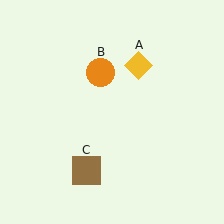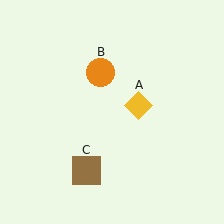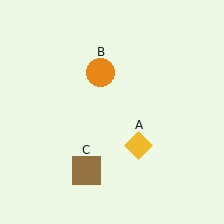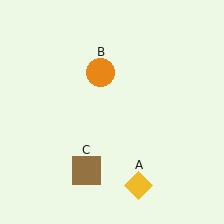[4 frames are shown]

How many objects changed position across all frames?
1 object changed position: yellow diamond (object A).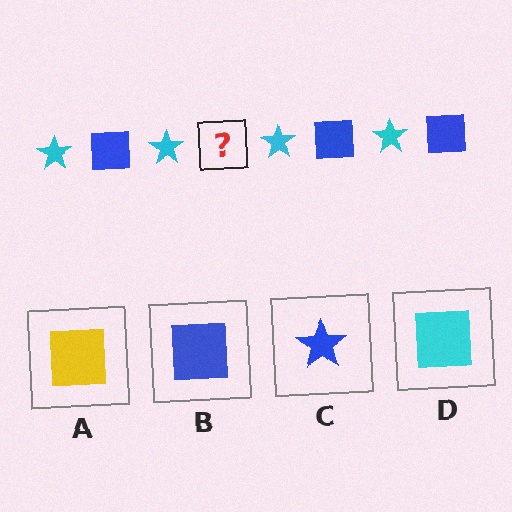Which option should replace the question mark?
Option B.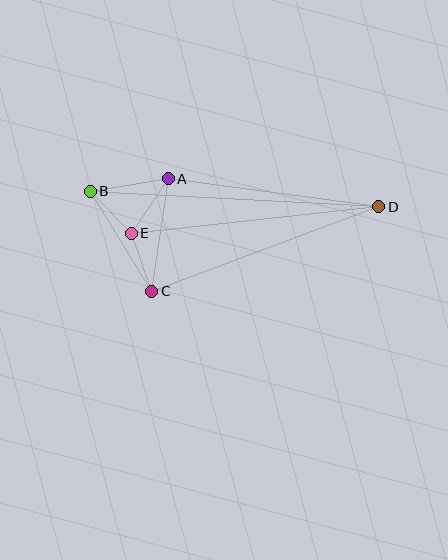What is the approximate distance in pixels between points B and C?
The distance between B and C is approximately 117 pixels.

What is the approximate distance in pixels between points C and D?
The distance between C and D is approximately 242 pixels.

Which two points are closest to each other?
Points B and E are closest to each other.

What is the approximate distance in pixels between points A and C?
The distance between A and C is approximately 114 pixels.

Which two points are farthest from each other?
Points B and D are farthest from each other.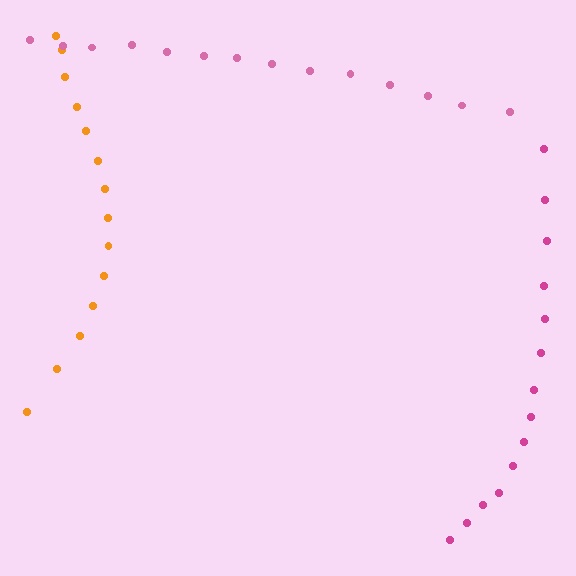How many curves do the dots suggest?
There are 3 distinct paths.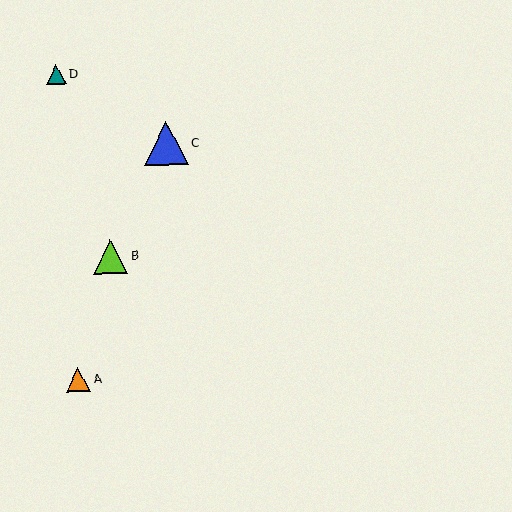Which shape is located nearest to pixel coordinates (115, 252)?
The lime triangle (labeled B) at (111, 257) is nearest to that location.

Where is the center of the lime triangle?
The center of the lime triangle is at (111, 257).